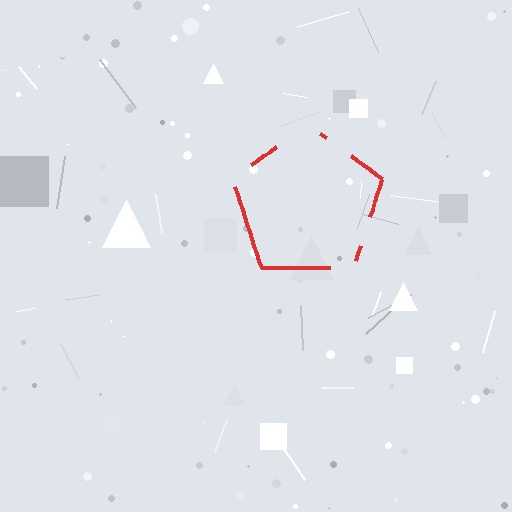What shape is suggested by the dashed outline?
The dashed outline suggests a pentagon.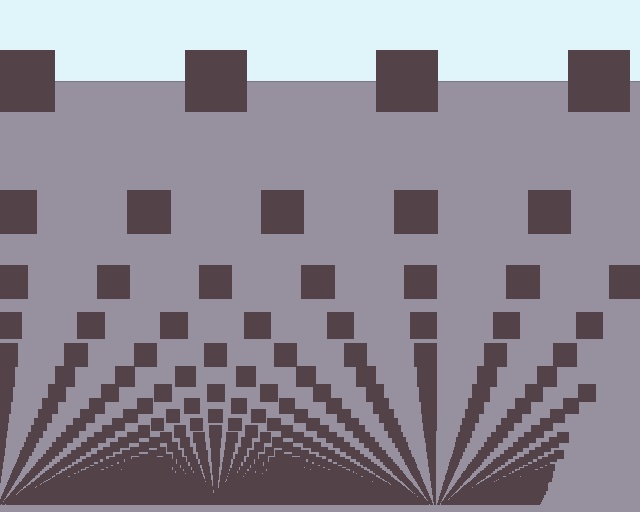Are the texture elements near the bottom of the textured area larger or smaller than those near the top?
Smaller. The gradient is inverted — elements near the bottom are smaller and denser.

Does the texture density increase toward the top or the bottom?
Density increases toward the bottom.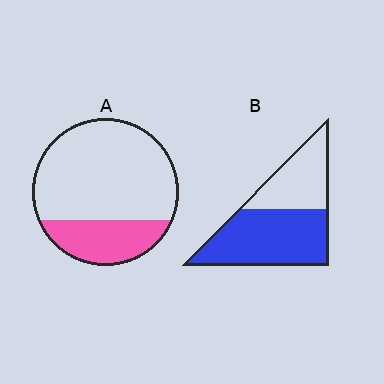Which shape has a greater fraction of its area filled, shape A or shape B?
Shape B.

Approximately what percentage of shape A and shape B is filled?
A is approximately 25% and B is approximately 60%.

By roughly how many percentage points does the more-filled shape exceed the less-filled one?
By roughly 35 percentage points (B over A).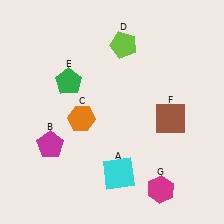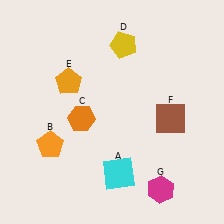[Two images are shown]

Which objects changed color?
B changed from magenta to orange. D changed from lime to yellow. E changed from green to orange.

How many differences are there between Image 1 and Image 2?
There are 3 differences between the two images.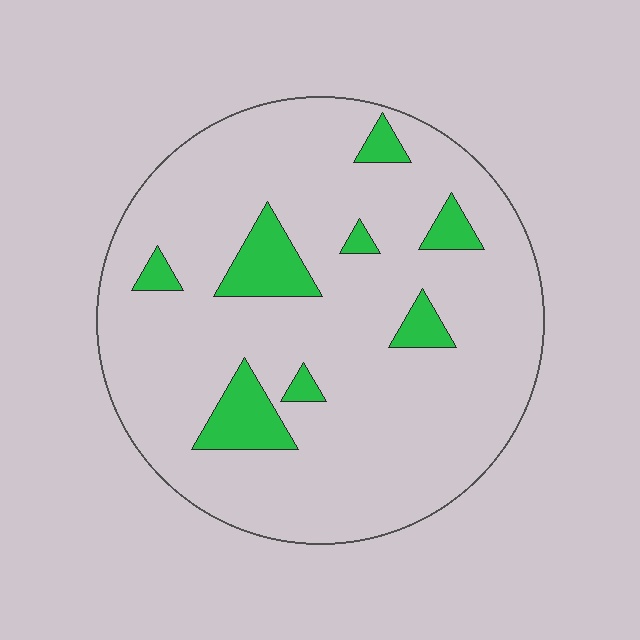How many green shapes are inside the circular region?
8.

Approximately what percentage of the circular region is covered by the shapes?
Approximately 10%.